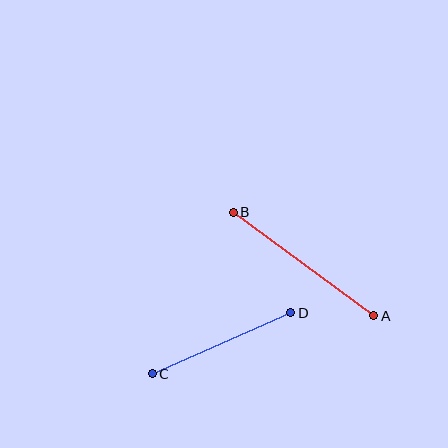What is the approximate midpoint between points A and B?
The midpoint is at approximately (304, 264) pixels.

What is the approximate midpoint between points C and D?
The midpoint is at approximately (221, 343) pixels.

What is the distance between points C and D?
The distance is approximately 152 pixels.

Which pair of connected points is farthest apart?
Points A and B are farthest apart.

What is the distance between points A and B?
The distance is approximately 174 pixels.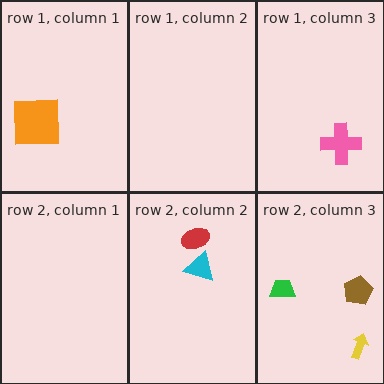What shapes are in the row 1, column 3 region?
The pink cross.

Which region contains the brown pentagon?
The row 2, column 3 region.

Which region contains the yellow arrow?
The row 2, column 3 region.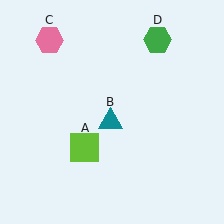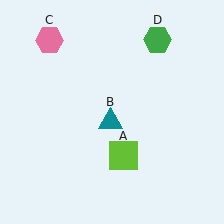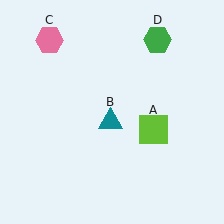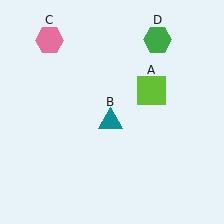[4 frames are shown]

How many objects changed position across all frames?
1 object changed position: lime square (object A).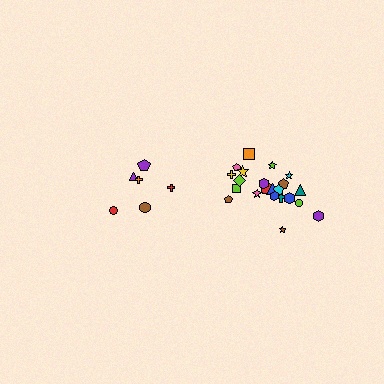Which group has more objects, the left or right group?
The right group.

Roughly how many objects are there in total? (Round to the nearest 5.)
Roughly 30 objects in total.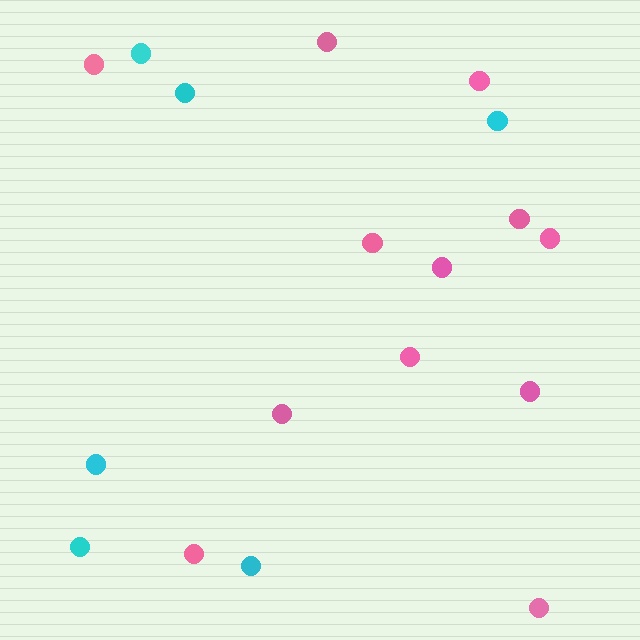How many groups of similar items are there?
There are 2 groups: one group of pink circles (12) and one group of cyan circles (6).